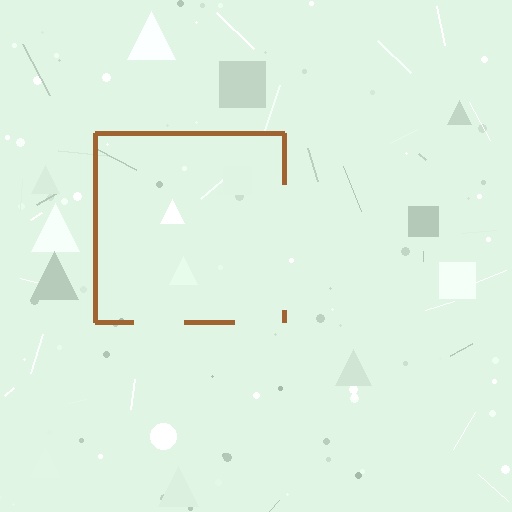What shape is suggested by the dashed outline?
The dashed outline suggests a square.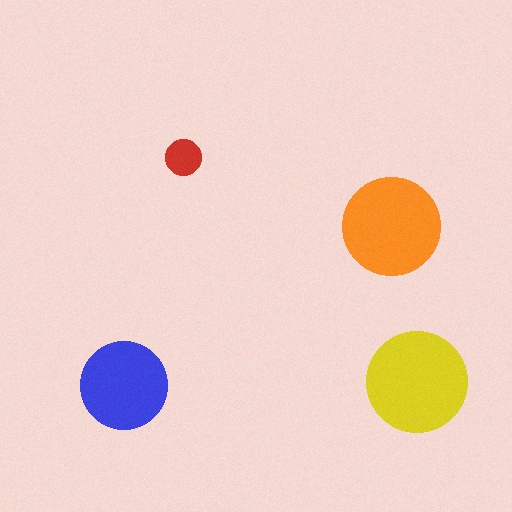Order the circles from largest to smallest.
the yellow one, the orange one, the blue one, the red one.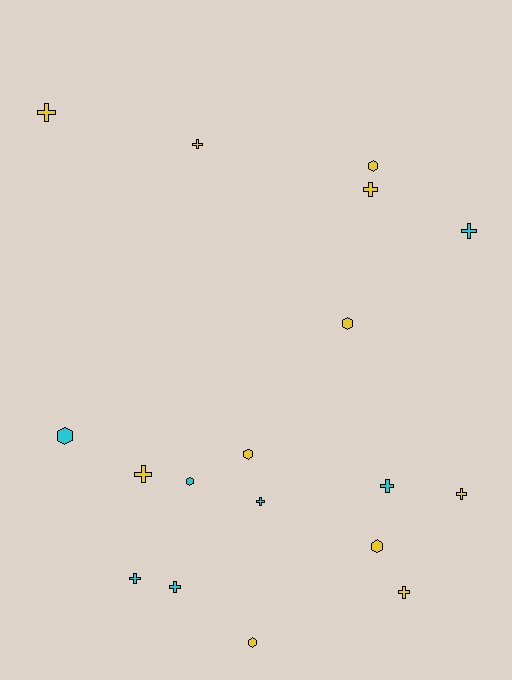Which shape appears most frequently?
Cross, with 11 objects.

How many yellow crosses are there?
There are 6 yellow crosses.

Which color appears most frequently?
Yellow, with 11 objects.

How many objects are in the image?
There are 18 objects.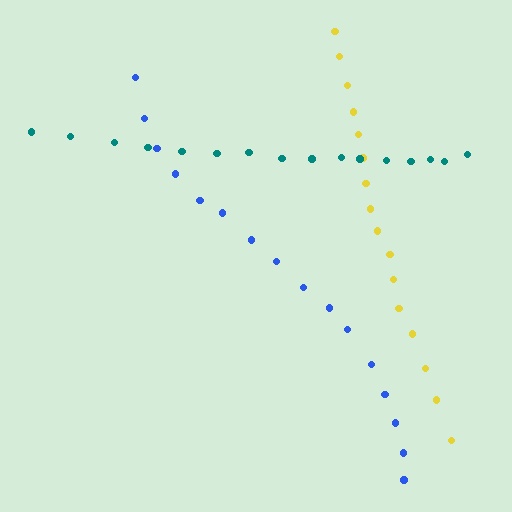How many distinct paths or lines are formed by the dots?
There are 3 distinct paths.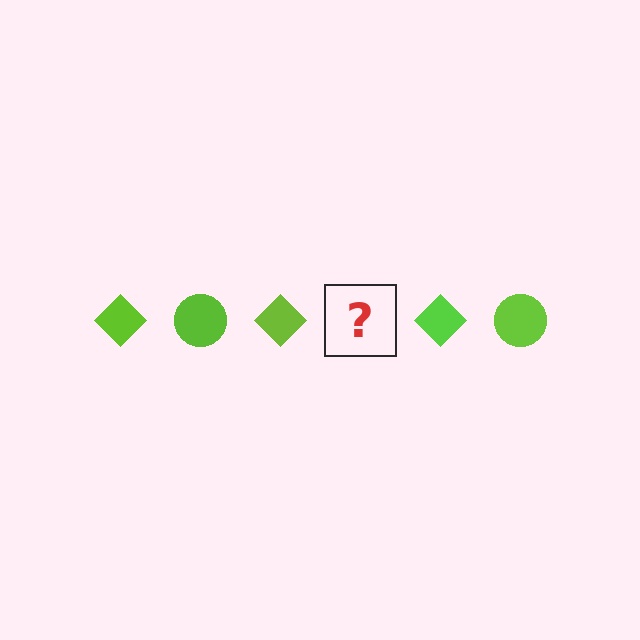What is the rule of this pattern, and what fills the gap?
The rule is that the pattern cycles through diamond, circle shapes in lime. The gap should be filled with a lime circle.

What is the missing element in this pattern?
The missing element is a lime circle.